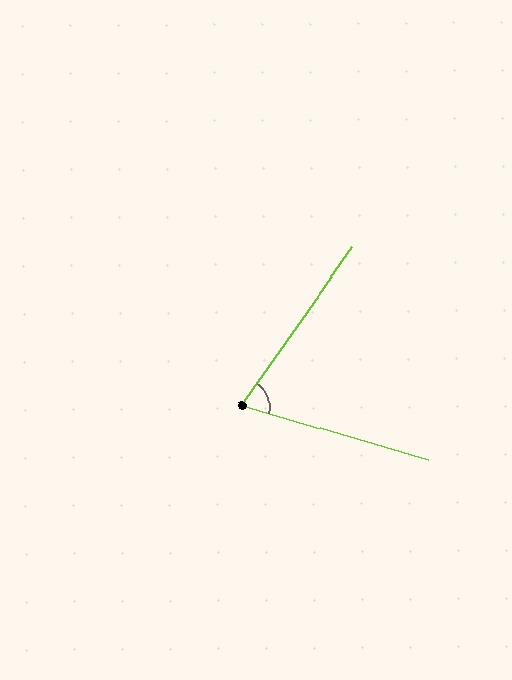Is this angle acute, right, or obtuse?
It is acute.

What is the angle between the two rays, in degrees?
Approximately 71 degrees.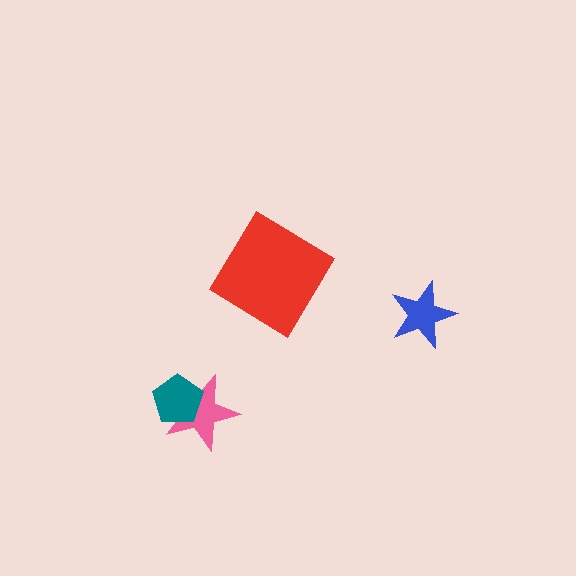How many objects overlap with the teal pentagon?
1 object overlaps with the teal pentagon.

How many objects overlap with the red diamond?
0 objects overlap with the red diamond.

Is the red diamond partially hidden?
No, no other shape covers it.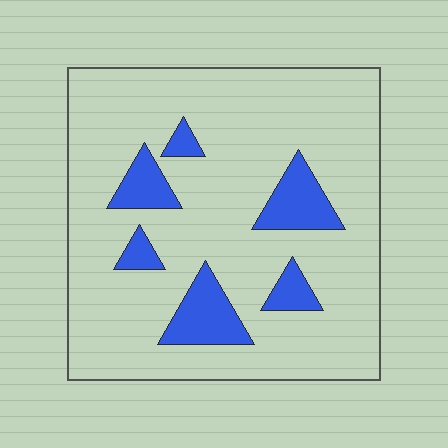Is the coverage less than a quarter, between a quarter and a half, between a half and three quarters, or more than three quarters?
Less than a quarter.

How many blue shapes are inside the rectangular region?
6.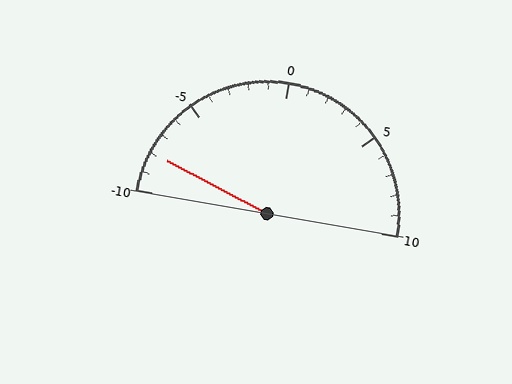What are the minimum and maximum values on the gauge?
The gauge ranges from -10 to 10.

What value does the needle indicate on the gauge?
The needle indicates approximately -8.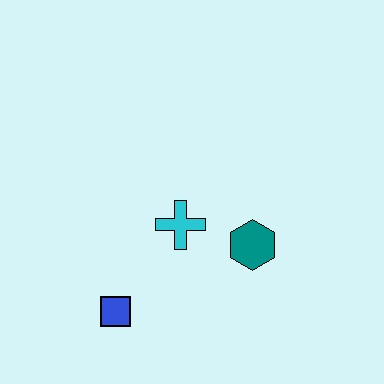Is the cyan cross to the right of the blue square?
Yes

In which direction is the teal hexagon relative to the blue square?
The teal hexagon is to the right of the blue square.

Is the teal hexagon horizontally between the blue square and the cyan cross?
No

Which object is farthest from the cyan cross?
The blue square is farthest from the cyan cross.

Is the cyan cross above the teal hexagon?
Yes